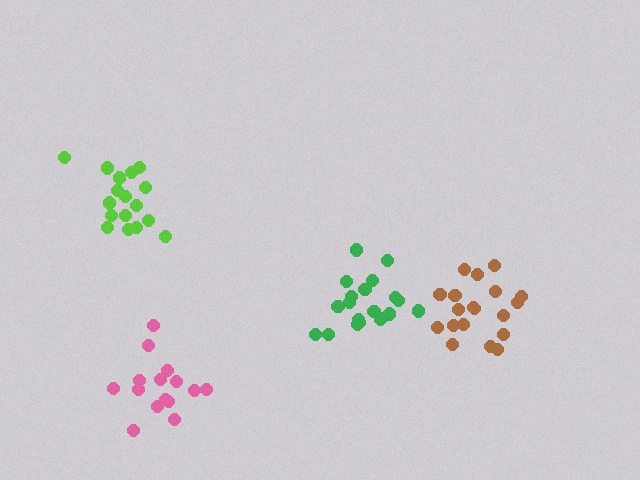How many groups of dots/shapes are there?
There are 4 groups.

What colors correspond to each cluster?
The clusters are colored: brown, pink, lime, green.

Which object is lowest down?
The pink cluster is bottommost.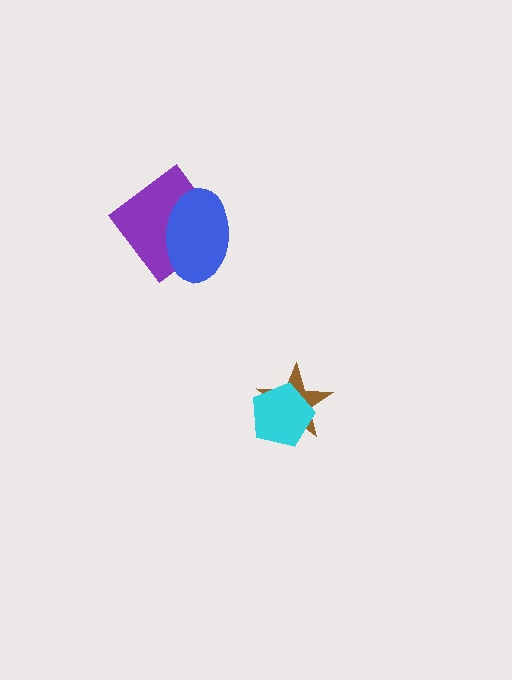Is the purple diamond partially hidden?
Yes, it is partially covered by another shape.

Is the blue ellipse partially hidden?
No, no other shape covers it.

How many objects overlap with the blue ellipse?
1 object overlaps with the blue ellipse.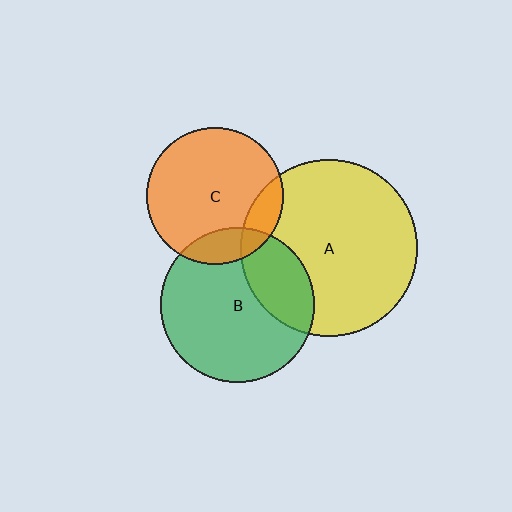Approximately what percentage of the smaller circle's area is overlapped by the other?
Approximately 15%.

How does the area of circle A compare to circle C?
Approximately 1.7 times.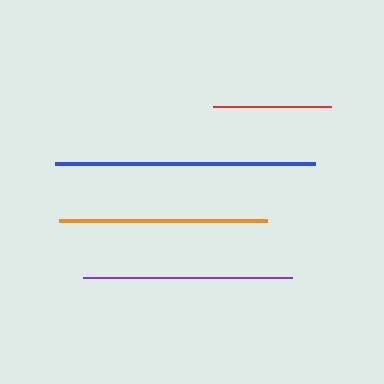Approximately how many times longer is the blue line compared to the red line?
The blue line is approximately 2.2 times the length of the red line.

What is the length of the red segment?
The red segment is approximately 118 pixels long.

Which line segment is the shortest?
The red line is the shortest at approximately 118 pixels.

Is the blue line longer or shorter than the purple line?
The blue line is longer than the purple line.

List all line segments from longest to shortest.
From longest to shortest: blue, purple, orange, red.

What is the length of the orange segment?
The orange segment is approximately 208 pixels long.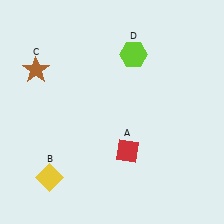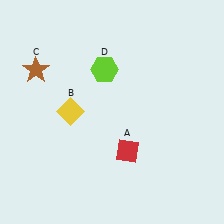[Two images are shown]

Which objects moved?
The objects that moved are: the yellow diamond (B), the lime hexagon (D).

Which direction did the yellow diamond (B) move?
The yellow diamond (B) moved up.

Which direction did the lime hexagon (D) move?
The lime hexagon (D) moved left.